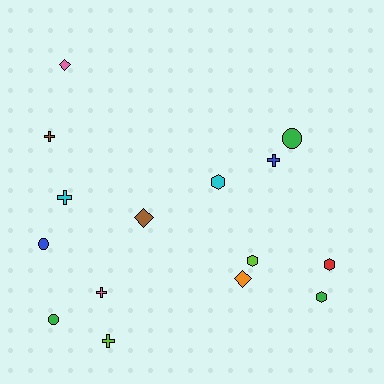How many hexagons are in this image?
There are 4 hexagons.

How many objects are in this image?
There are 15 objects.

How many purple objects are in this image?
There are no purple objects.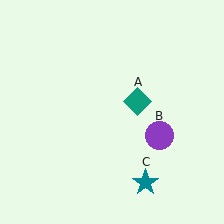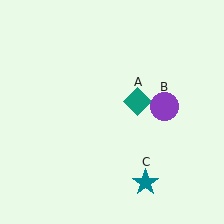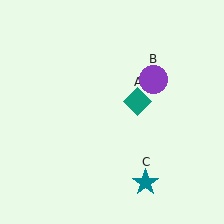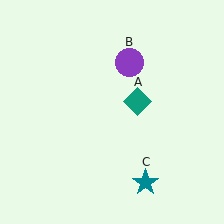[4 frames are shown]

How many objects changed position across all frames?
1 object changed position: purple circle (object B).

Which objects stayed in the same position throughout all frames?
Teal diamond (object A) and teal star (object C) remained stationary.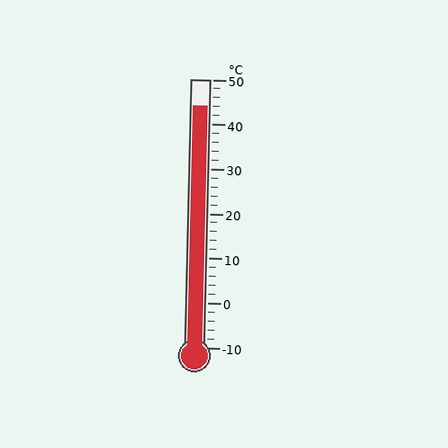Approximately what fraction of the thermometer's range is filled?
The thermometer is filled to approximately 90% of its range.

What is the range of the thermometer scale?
The thermometer scale ranges from -10°C to 50°C.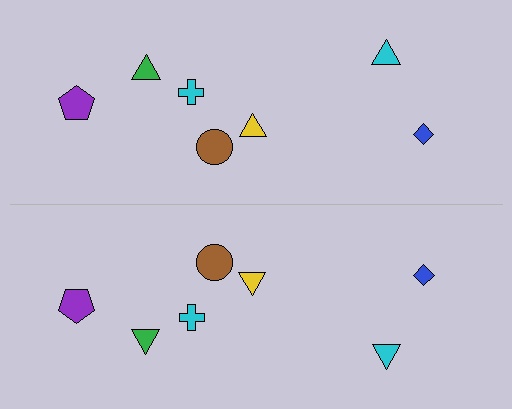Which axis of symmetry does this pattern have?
The pattern has a horizontal axis of symmetry running through the center of the image.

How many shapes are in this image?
There are 14 shapes in this image.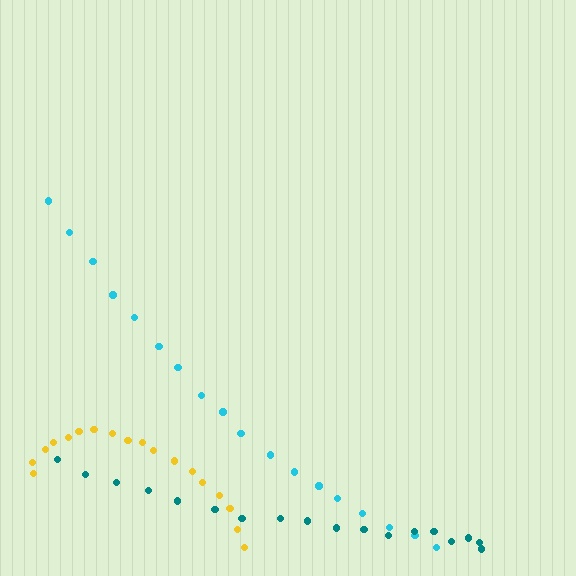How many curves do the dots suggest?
There are 3 distinct paths.